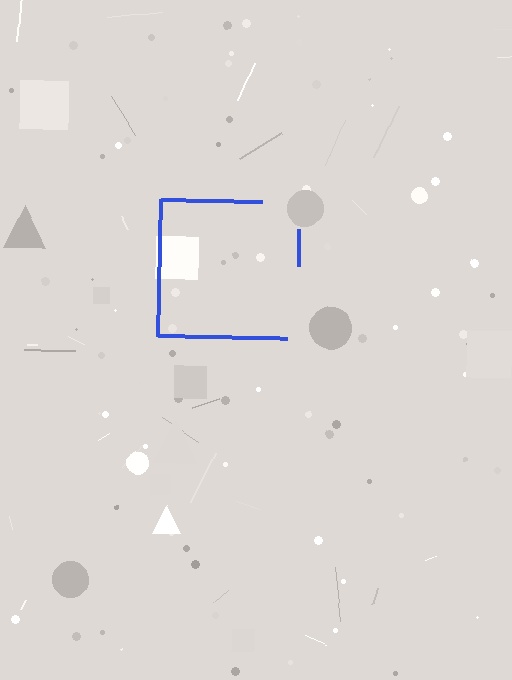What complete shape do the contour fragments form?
The contour fragments form a square.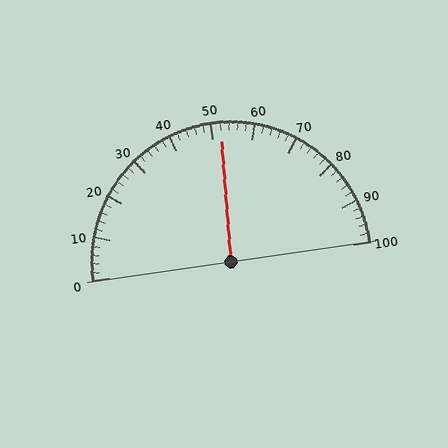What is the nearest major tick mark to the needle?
The nearest major tick mark is 50.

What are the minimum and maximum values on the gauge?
The gauge ranges from 0 to 100.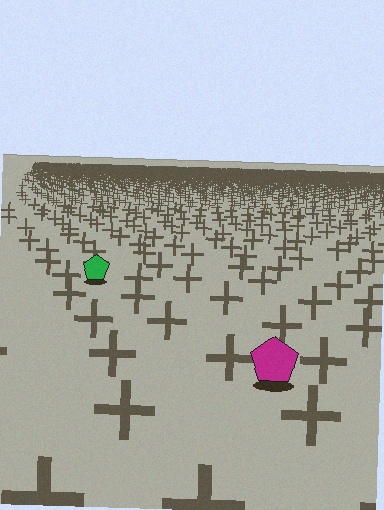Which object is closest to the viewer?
The magenta pentagon is closest. The texture marks near it are larger and more spread out.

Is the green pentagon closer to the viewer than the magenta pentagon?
No. The magenta pentagon is closer — you can tell from the texture gradient: the ground texture is coarser near it.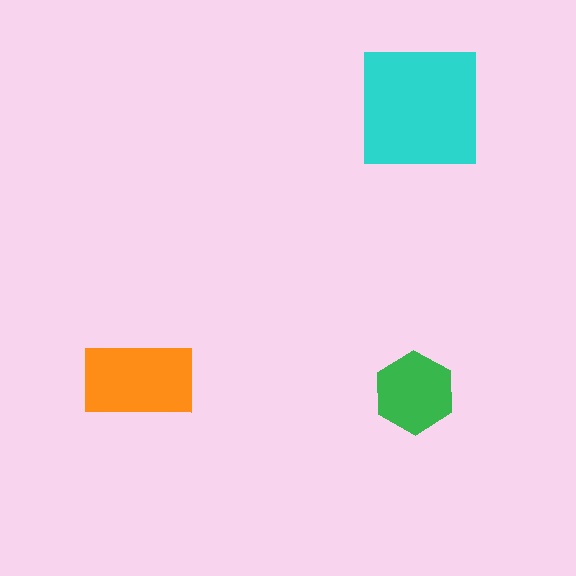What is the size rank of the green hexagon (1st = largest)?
3rd.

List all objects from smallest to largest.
The green hexagon, the orange rectangle, the cyan square.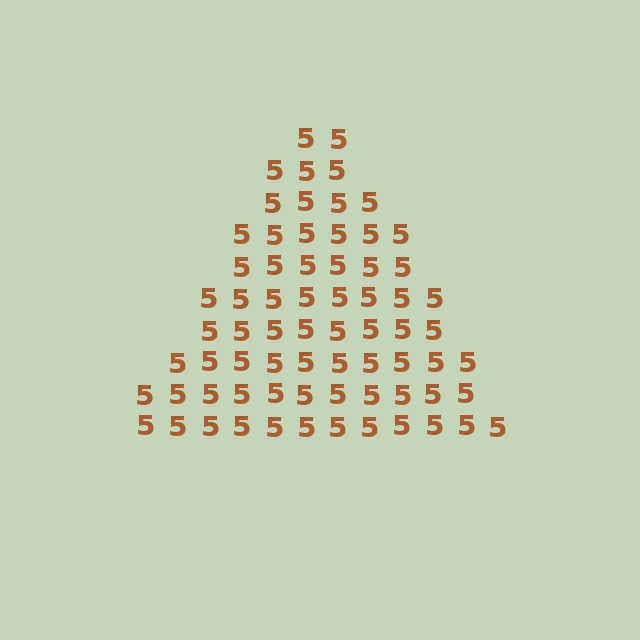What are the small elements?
The small elements are digit 5's.